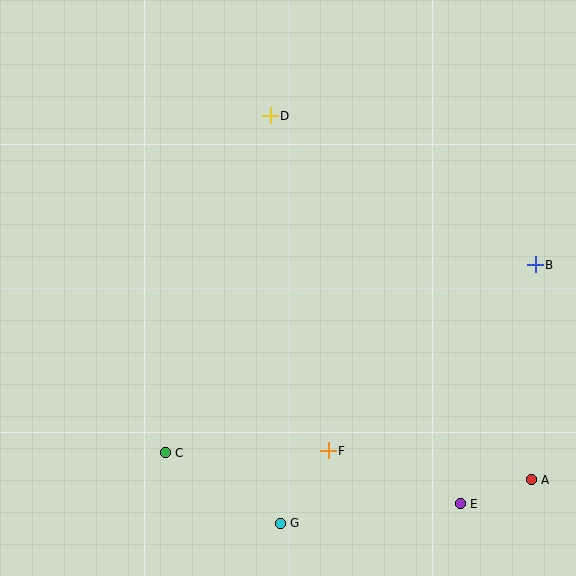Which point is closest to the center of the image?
Point F at (328, 451) is closest to the center.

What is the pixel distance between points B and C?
The distance between B and C is 415 pixels.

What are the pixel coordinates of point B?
Point B is at (535, 265).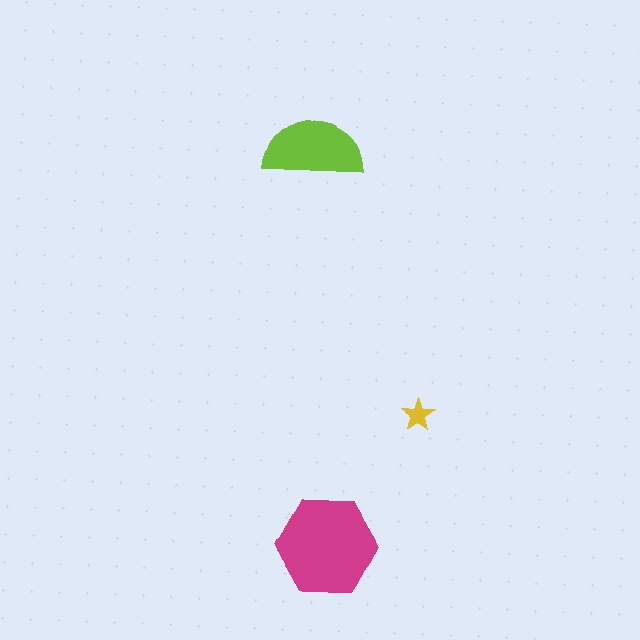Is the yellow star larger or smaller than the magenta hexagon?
Smaller.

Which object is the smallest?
The yellow star.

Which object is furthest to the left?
The lime semicircle is leftmost.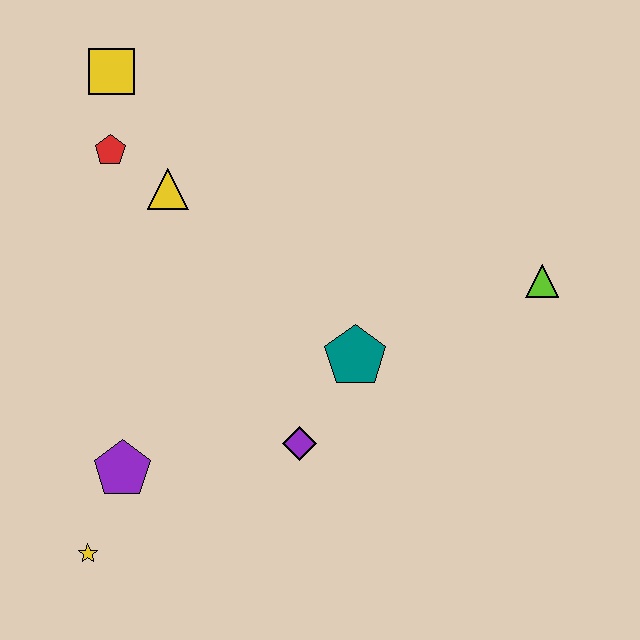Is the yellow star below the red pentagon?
Yes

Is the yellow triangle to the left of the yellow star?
No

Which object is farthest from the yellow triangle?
The lime triangle is farthest from the yellow triangle.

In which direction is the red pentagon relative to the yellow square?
The red pentagon is below the yellow square.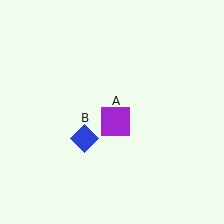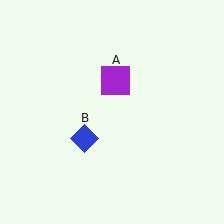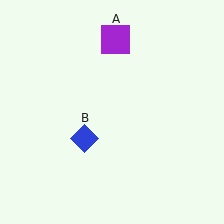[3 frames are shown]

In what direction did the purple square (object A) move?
The purple square (object A) moved up.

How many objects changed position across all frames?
1 object changed position: purple square (object A).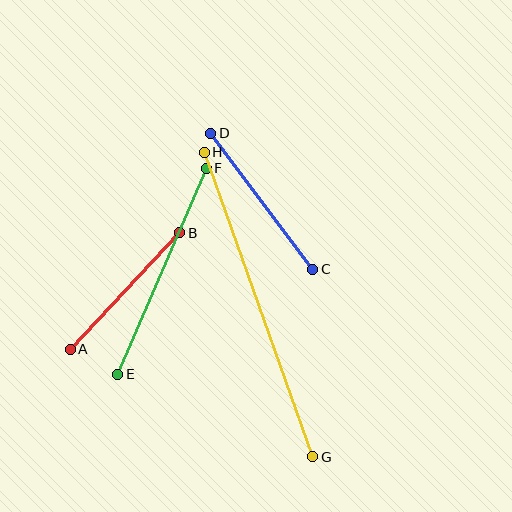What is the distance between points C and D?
The distance is approximately 170 pixels.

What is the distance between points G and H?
The distance is approximately 323 pixels.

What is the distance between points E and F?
The distance is approximately 225 pixels.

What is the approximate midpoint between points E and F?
The midpoint is at approximately (162, 271) pixels.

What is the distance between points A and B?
The distance is approximately 160 pixels.